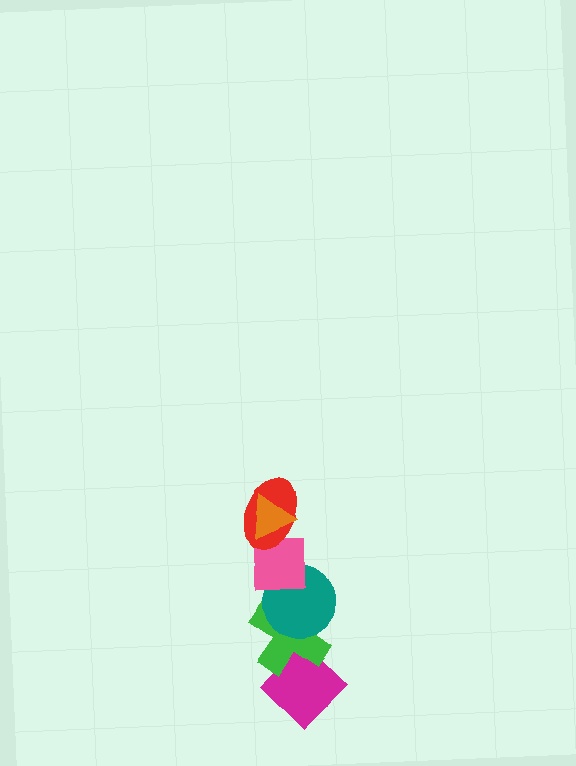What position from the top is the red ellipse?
The red ellipse is 2nd from the top.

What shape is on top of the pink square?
The red ellipse is on top of the pink square.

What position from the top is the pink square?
The pink square is 3rd from the top.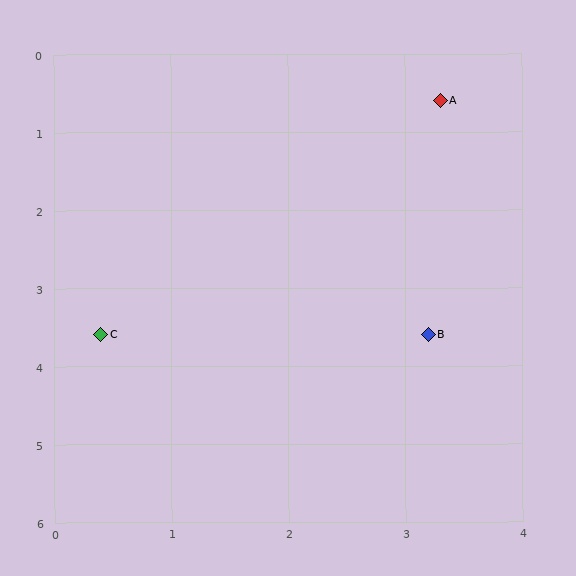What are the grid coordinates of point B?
Point B is at approximately (3.2, 3.6).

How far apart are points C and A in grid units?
Points C and A are about 4.2 grid units apart.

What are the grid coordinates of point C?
Point C is at approximately (0.4, 3.6).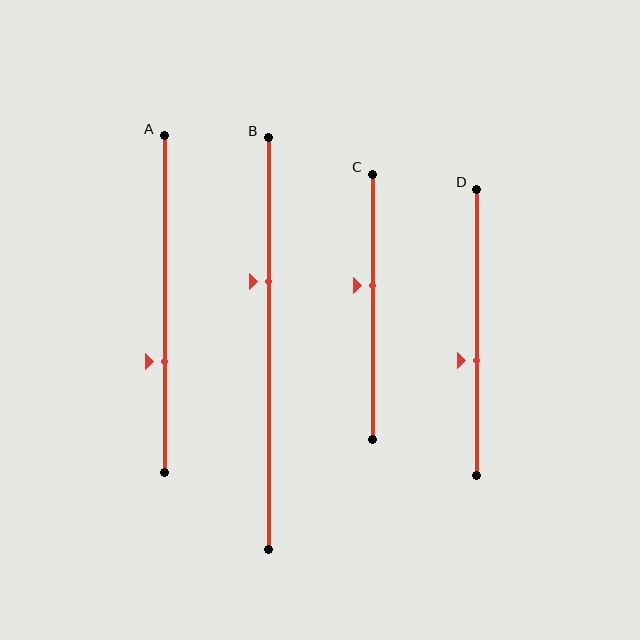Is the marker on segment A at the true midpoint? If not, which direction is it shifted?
No, the marker on segment A is shifted downward by about 17% of the segment length.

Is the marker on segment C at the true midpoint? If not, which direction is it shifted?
No, the marker on segment C is shifted upward by about 8% of the segment length.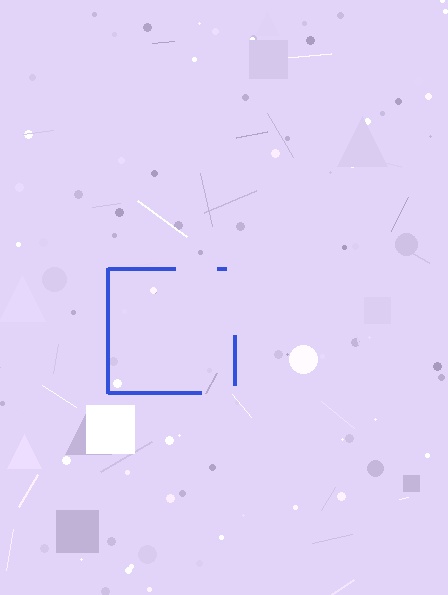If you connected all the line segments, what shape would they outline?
They would outline a square.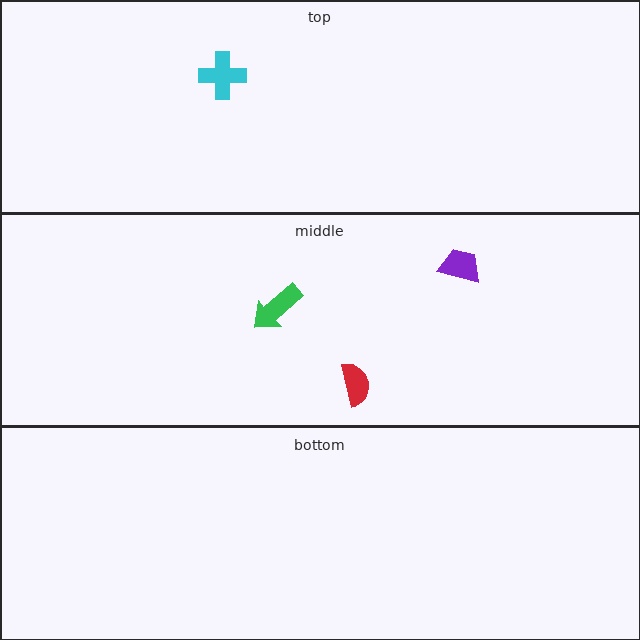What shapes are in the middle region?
The green arrow, the purple trapezoid, the red semicircle.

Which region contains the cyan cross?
The top region.